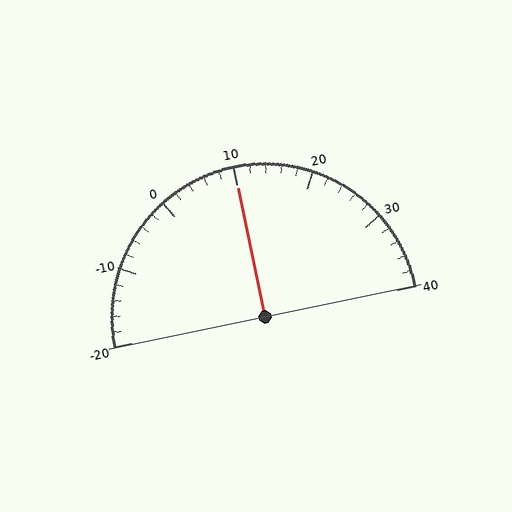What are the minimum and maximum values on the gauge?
The gauge ranges from -20 to 40.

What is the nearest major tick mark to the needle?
The nearest major tick mark is 10.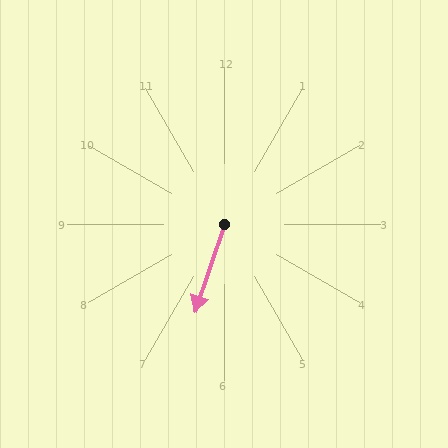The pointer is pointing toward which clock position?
Roughly 7 o'clock.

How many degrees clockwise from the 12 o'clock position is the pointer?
Approximately 199 degrees.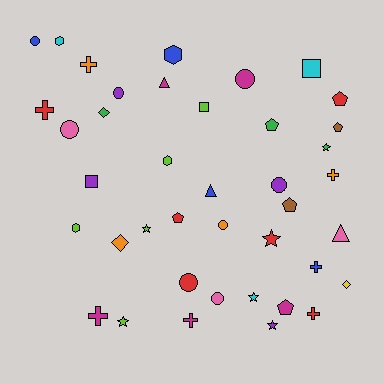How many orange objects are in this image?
There are 4 orange objects.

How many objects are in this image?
There are 40 objects.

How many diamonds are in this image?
There are 3 diamonds.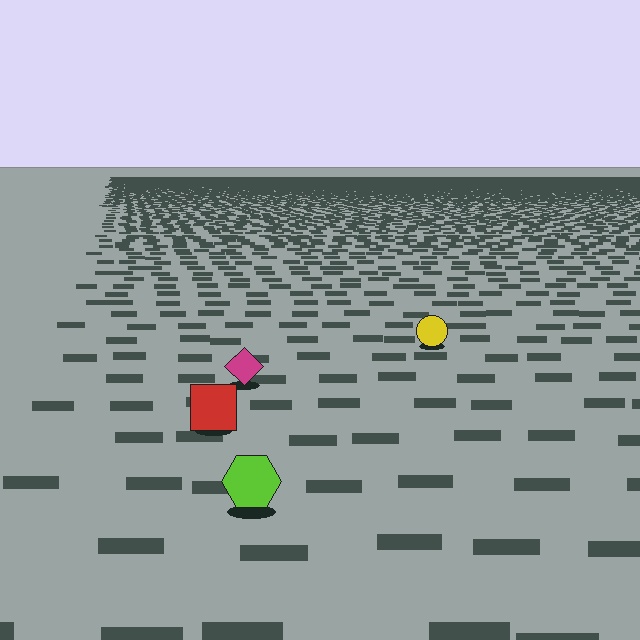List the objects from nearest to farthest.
From nearest to farthest: the lime hexagon, the red square, the magenta diamond, the yellow circle.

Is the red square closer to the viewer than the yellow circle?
Yes. The red square is closer — you can tell from the texture gradient: the ground texture is coarser near it.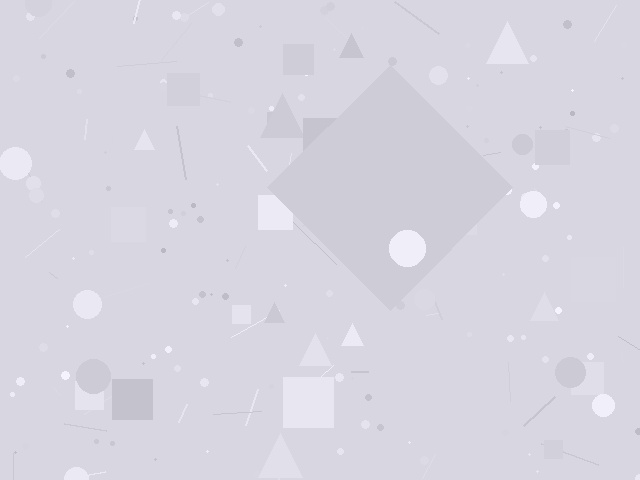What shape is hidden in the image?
A diamond is hidden in the image.